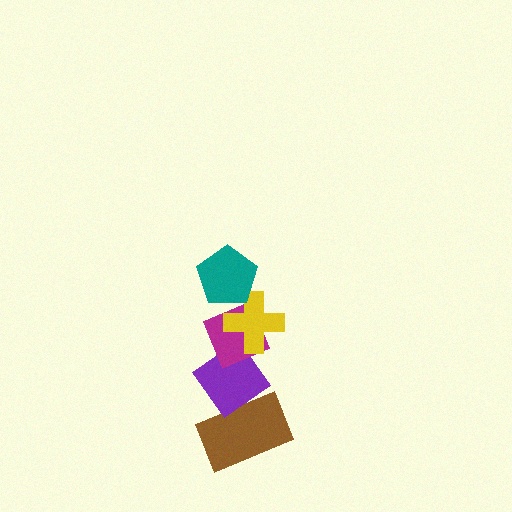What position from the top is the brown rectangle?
The brown rectangle is 5th from the top.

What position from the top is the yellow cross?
The yellow cross is 2nd from the top.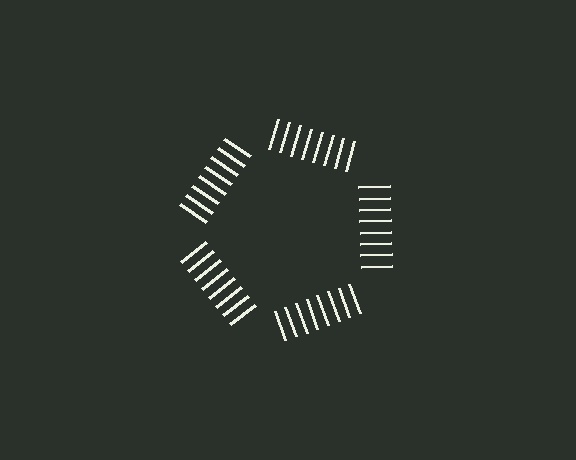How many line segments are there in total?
40 — 8 along each of the 5 edges.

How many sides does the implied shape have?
5 sides — the line-ends trace a pentagon.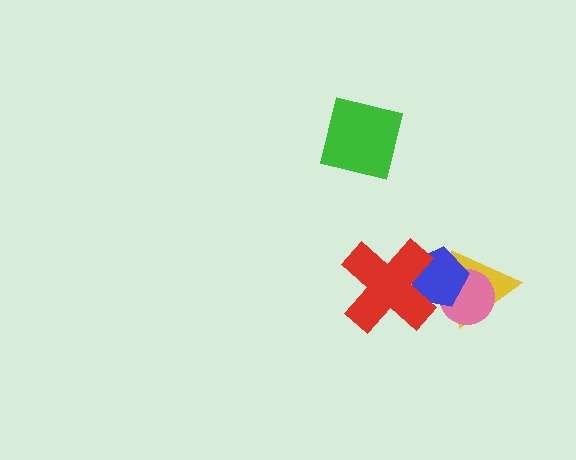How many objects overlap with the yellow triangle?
2 objects overlap with the yellow triangle.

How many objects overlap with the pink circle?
2 objects overlap with the pink circle.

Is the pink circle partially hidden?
Yes, it is partially covered by another shape.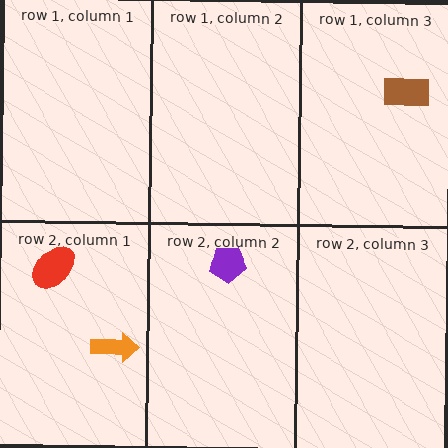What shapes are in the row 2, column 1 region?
The red ellipse, the orange arrow.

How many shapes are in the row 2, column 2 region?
1.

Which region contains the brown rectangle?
The row 1, column 3 region.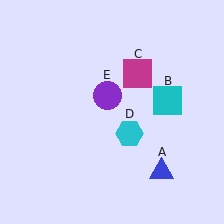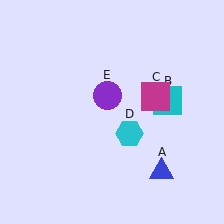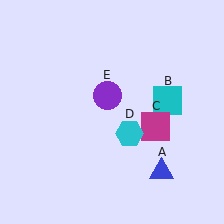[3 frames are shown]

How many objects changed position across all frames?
1 object changed position: magenta square (object C).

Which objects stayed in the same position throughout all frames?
Blue triangle (object A) and cyan square (object B) and cyan hexagon (object D) and purple circle (object E) remained stationary.